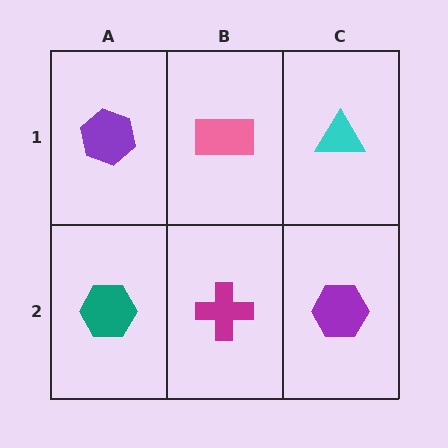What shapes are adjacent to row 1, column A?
A teal hexagon (row 2, column A), a pink rectangle (row 1, column B).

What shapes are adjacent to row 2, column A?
A purple hexagon (row 1, column A), a magenta cross (row 2, column B).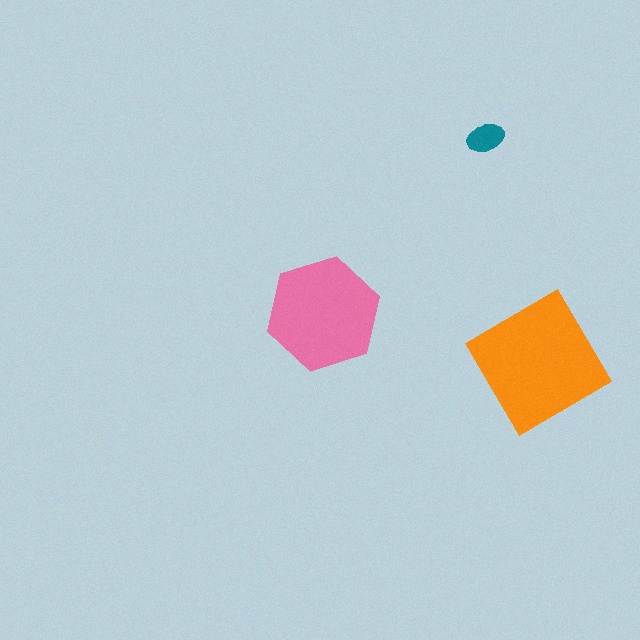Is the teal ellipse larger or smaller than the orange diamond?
Smaller.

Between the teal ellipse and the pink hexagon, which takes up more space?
The pink hexagon.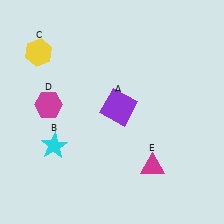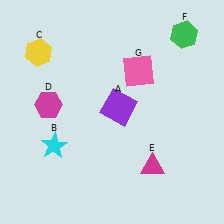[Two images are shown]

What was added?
A green hexagon (F), a pink square (G) were added in Image 2.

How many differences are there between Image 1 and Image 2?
There are 2 differences between the two images.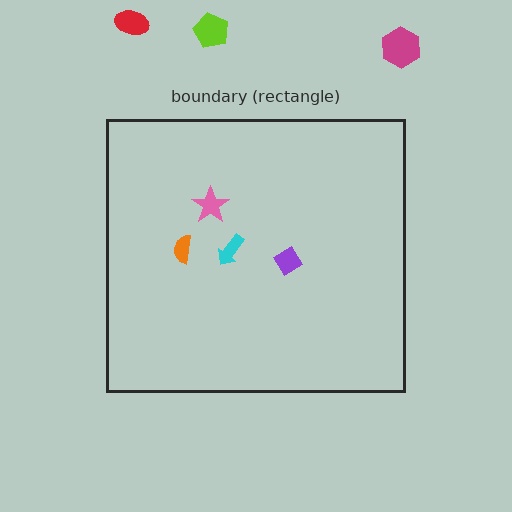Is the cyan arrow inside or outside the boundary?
Inside.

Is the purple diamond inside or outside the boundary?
Inside.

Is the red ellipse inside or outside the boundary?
Outside.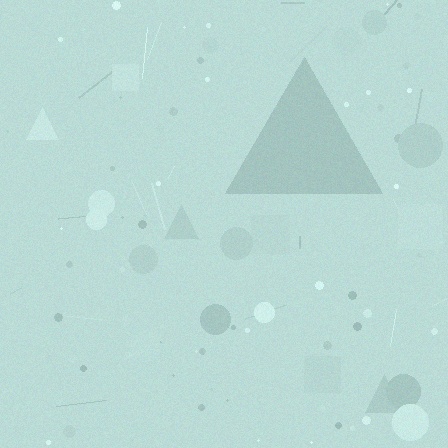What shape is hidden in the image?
A triangle is hidden in the image.